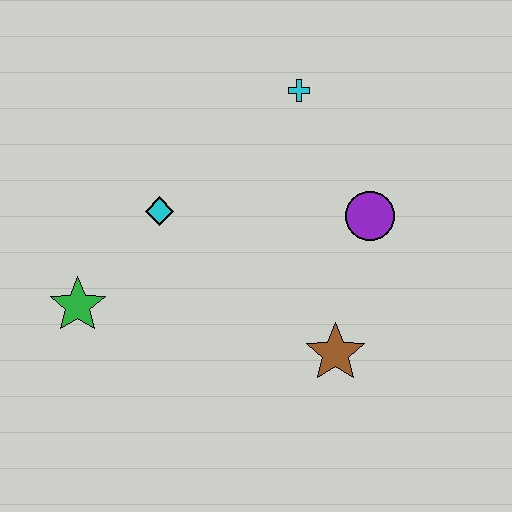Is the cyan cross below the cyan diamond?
No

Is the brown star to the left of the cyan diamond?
No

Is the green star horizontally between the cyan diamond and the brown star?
No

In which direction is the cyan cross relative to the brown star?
The cyan cross is above the brown star.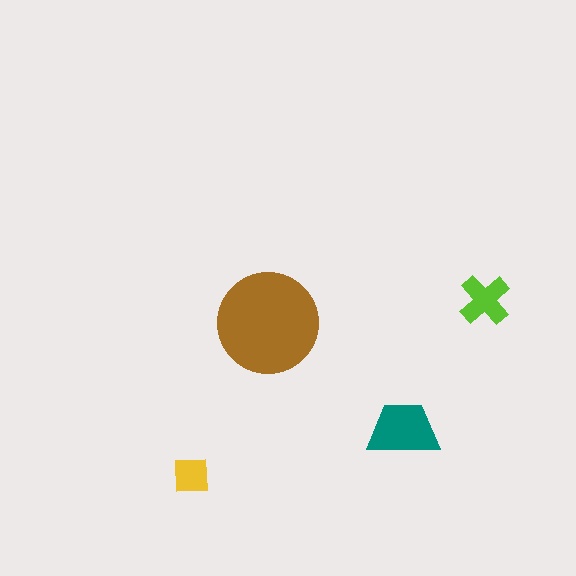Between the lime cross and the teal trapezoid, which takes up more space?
The teal trapezoid.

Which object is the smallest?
The yellow square.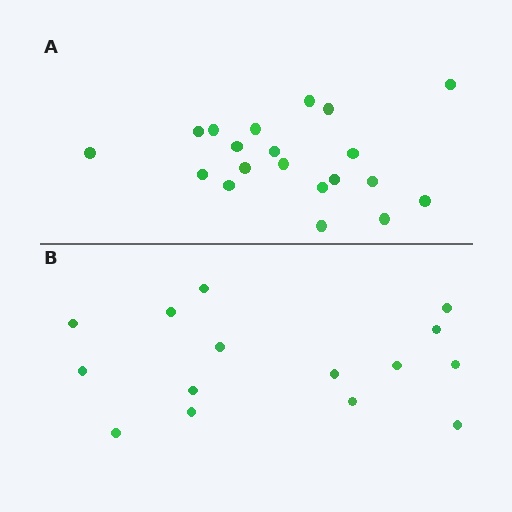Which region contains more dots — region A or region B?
Region A (the top region) has more dots.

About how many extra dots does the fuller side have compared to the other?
Region A has about 5 more dots than region B.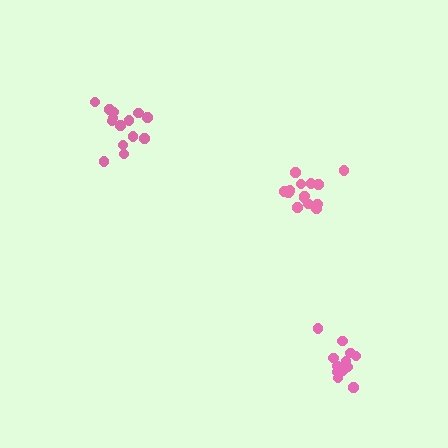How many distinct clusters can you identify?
There are 3 distinct clusters.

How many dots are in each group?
Group 1: 13 dots, Group 2: 14 dots, Group 3: 14 dots (41 total).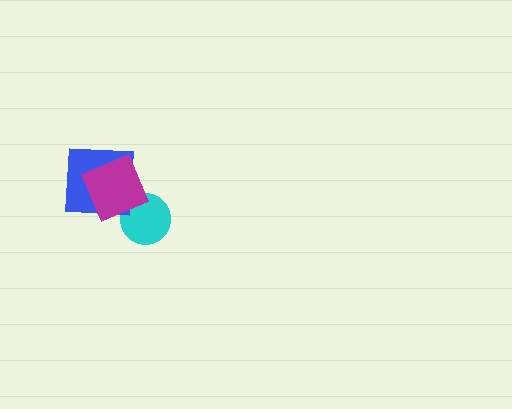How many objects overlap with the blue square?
2 objects overlap with the blue square.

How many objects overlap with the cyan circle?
2 objects overlap with the cyan circle.